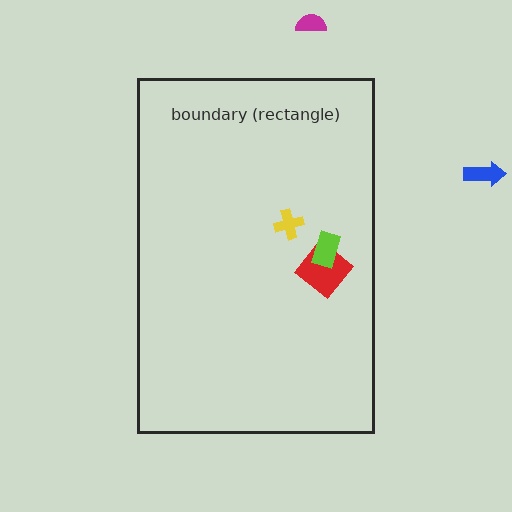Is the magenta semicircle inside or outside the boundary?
Outside.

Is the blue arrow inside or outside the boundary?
Outside.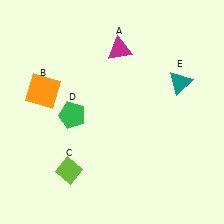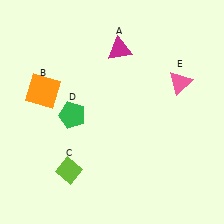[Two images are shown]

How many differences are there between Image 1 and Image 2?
There is 1 difference between the two images.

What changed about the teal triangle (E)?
In Image 1, E is teal. In Image 2, it changed to pink.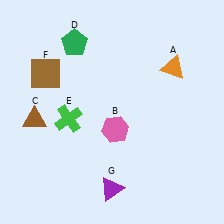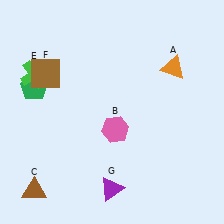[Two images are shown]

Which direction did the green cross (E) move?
The green cross (E) moved up.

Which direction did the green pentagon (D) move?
The green pentagon (D) moved down.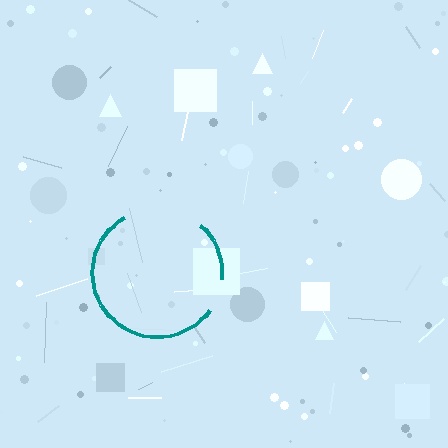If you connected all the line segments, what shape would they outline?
They would outline a circle.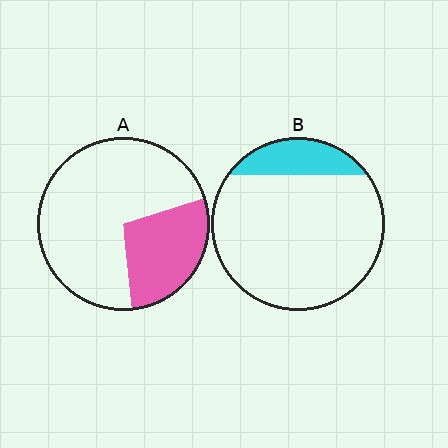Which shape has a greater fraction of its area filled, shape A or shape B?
Shape A.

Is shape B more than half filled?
No.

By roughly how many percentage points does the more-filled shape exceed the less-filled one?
By roughly 10 percentage points (A over B).